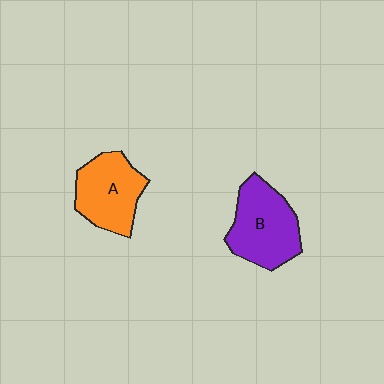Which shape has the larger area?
Shape B (purple).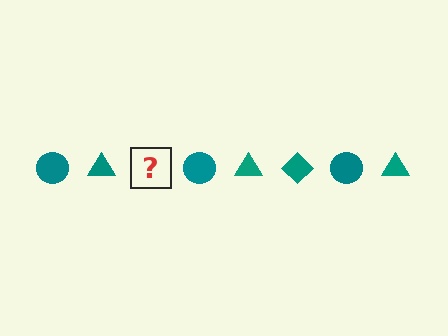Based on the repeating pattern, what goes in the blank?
The blank should be a teal diamond.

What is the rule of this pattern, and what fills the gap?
The rule is that the pattern cycles through circle, triangle, diamond shapes in teal. The gap should be filled with a teal diamond.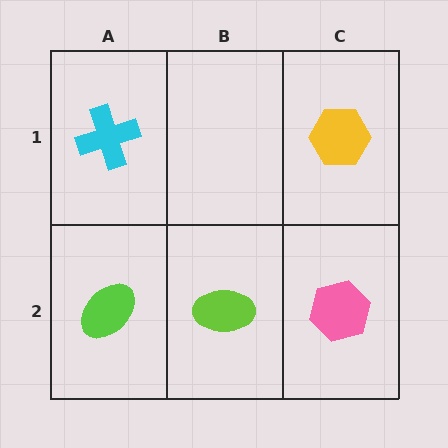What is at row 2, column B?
A lime ellipse.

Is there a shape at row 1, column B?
No, that cell is empty.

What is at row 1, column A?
A cyan cross.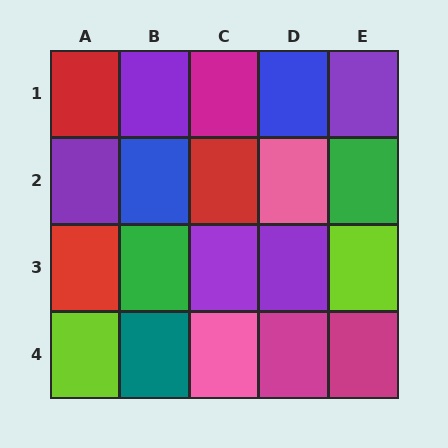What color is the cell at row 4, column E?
Magenta.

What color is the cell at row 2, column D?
Pink.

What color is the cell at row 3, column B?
Green.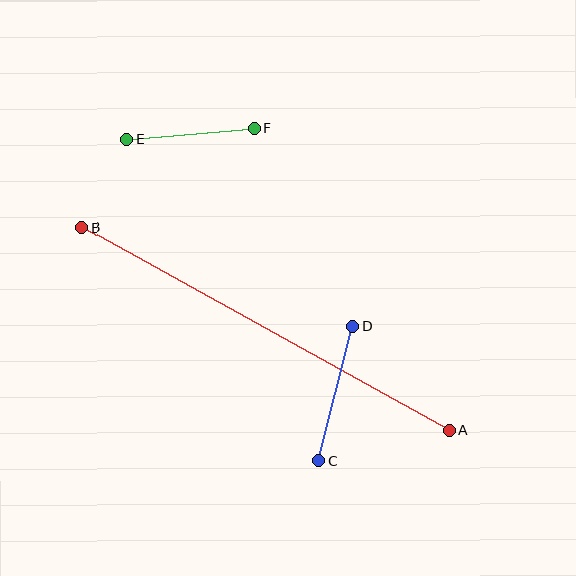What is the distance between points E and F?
The distance is approximately 128 pixels.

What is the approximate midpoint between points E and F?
The midpoint is at approximately (190, 134) pixels.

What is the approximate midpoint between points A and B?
The midpoint is at approximately (266, 329) pixels.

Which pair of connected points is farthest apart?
Points A and B are farthest apart.